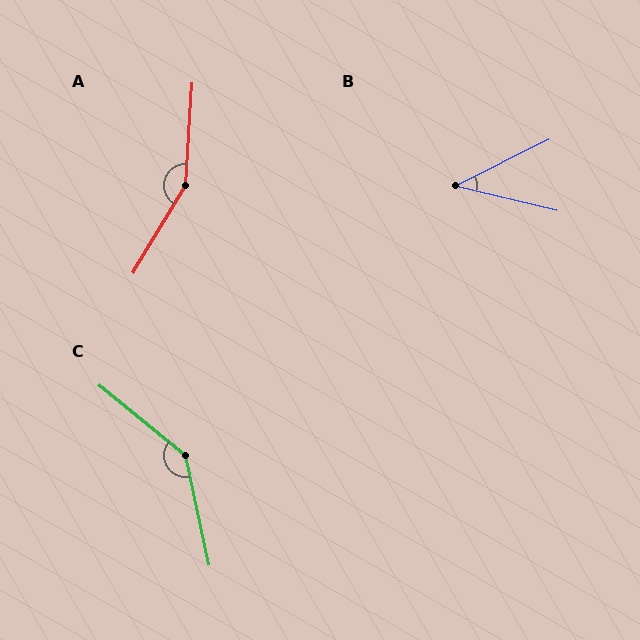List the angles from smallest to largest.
B (40°), C (141°), A (153°).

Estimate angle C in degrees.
Approximately 141 degrees.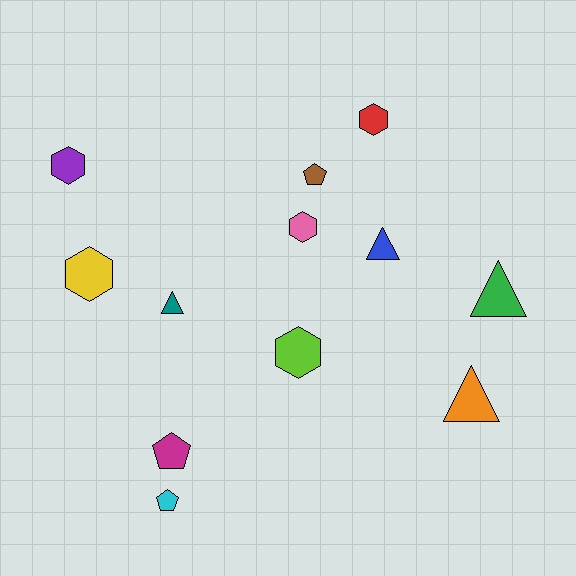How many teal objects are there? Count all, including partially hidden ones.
There is 1 teal object.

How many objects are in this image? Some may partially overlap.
There are 12 objects.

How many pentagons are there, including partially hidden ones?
There are 3 pentagons.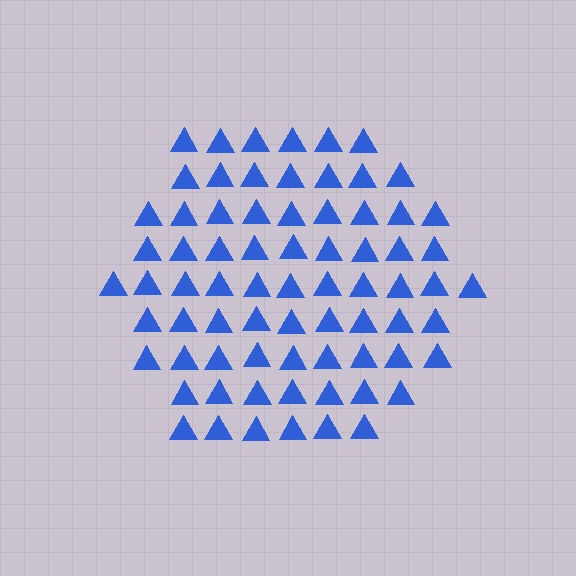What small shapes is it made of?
It is made of small triangles.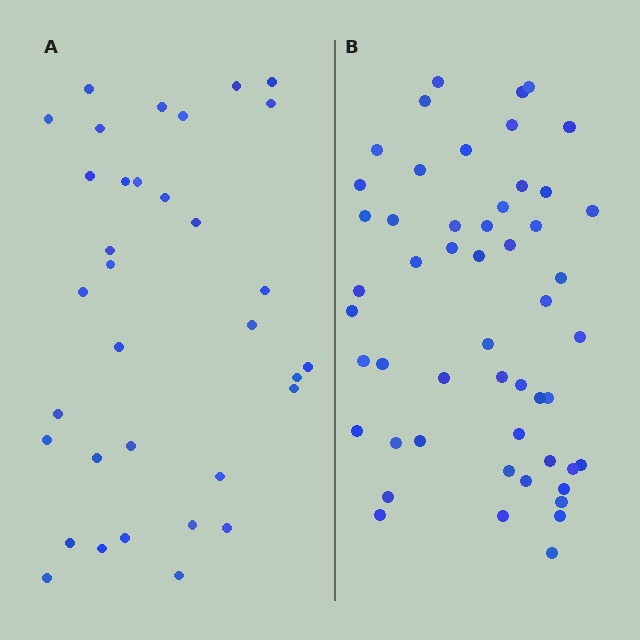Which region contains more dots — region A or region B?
Region B (the right region) has more dots.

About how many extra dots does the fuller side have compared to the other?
Region B has approximately 20 more dots than region A.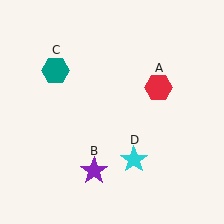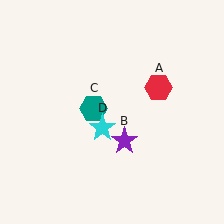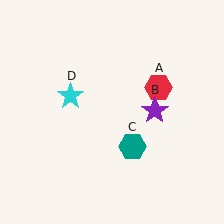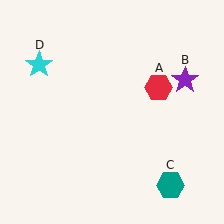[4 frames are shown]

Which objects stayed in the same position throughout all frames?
Red hexagon (object A) remained stationary.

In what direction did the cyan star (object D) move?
The cyan star (object D) moved up and to the left.